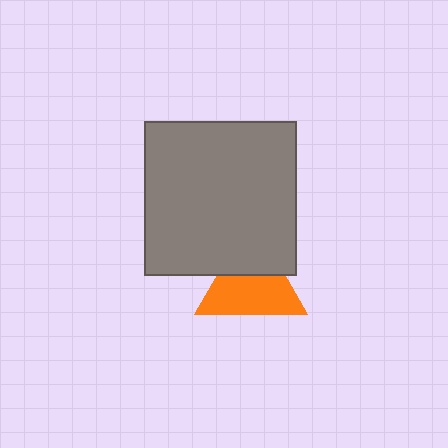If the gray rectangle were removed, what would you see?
You would see the complete orange triangle.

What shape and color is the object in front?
The object in front is a gray rectangle.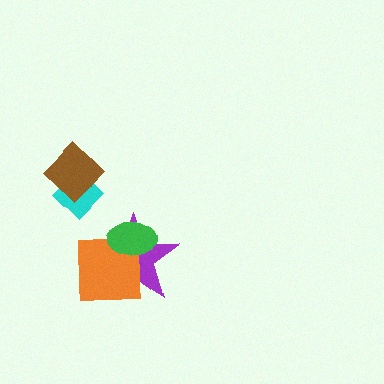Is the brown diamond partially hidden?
No, no other shape covers it.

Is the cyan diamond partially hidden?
Yes, it is partially covered by another shape.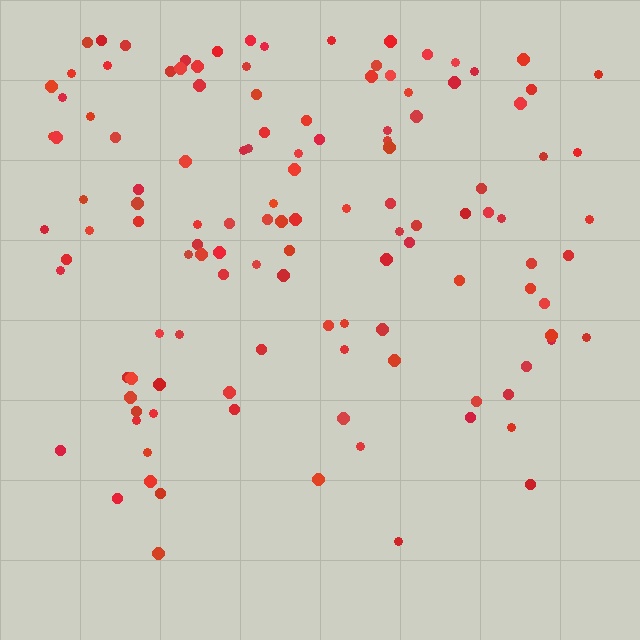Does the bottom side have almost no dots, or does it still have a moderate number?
Still a moderate number, just noticeably fewer than the top.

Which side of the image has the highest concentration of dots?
The top.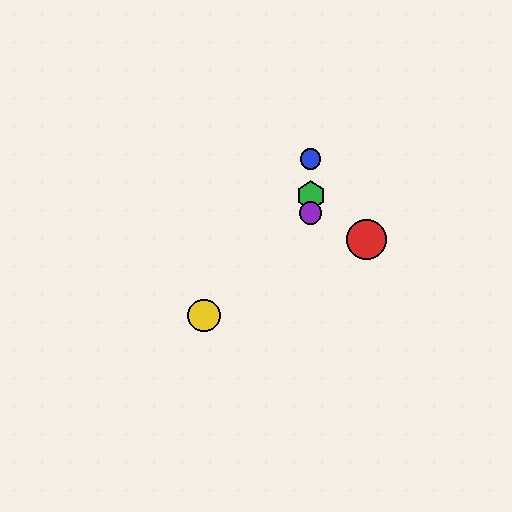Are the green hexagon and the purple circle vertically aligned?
Yes, both are at x≈311.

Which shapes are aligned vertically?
The blue circle, the green hexagon, the purple circle are aligned vertically.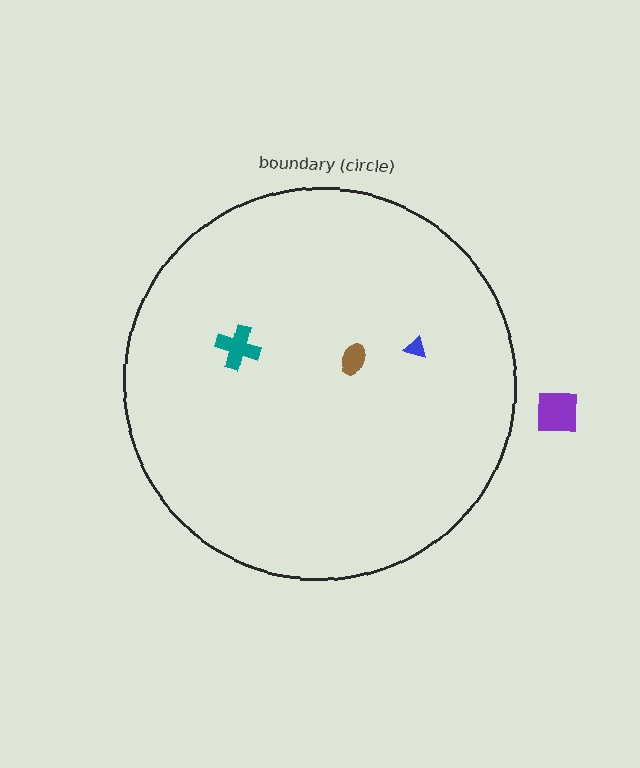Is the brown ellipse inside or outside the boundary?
Inside.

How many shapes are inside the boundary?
3 inside, 1 outside.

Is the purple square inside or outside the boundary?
Outside.